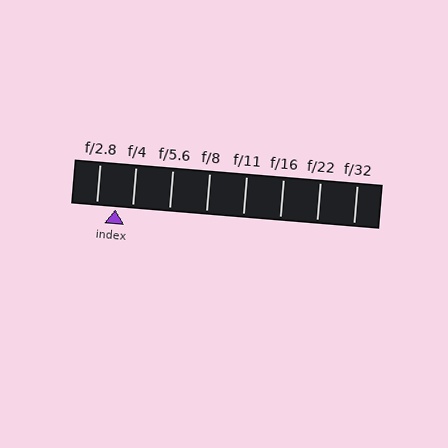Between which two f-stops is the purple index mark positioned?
The index mark is between f/2.8 and f/4.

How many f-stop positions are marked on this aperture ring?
There are 8 f-stop positions marked.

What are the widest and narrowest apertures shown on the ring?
The widest aperture shown is f/2.8 and the narrowest is f/32.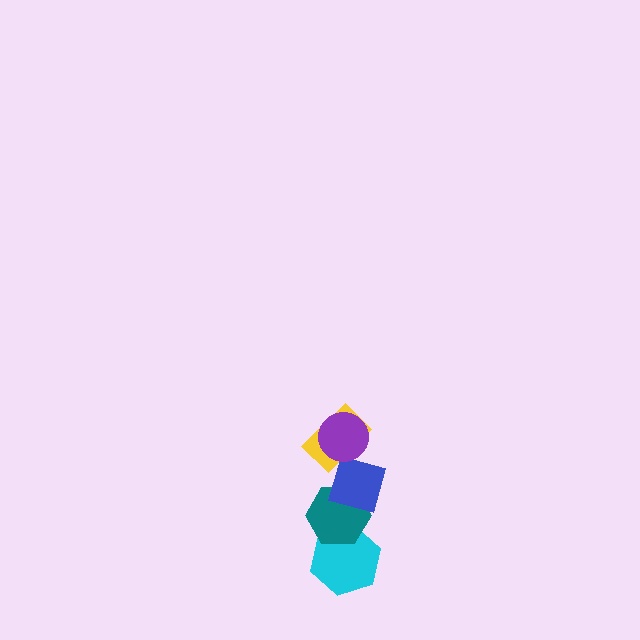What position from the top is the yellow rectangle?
The yellow rectangle is 2nd from the top.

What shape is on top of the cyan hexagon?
The teal hexagon is on top of the cyan hexagon.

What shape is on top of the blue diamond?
The yellow rectangle is on top of the blue diamond.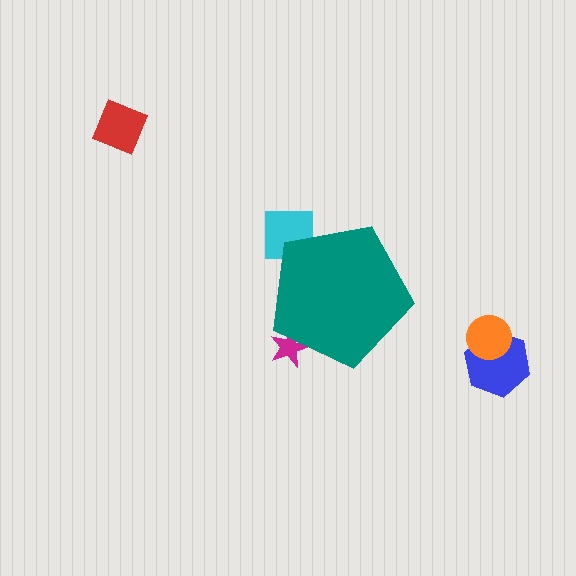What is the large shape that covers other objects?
A teal pentagon.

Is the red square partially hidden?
No, the red square is fully visible.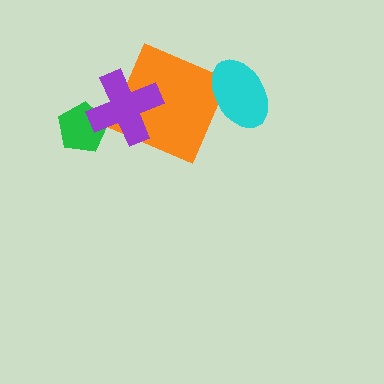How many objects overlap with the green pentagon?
1 object overlaps with the green pentagon.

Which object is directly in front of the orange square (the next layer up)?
The cyan ellipse is directly in front of the orange square.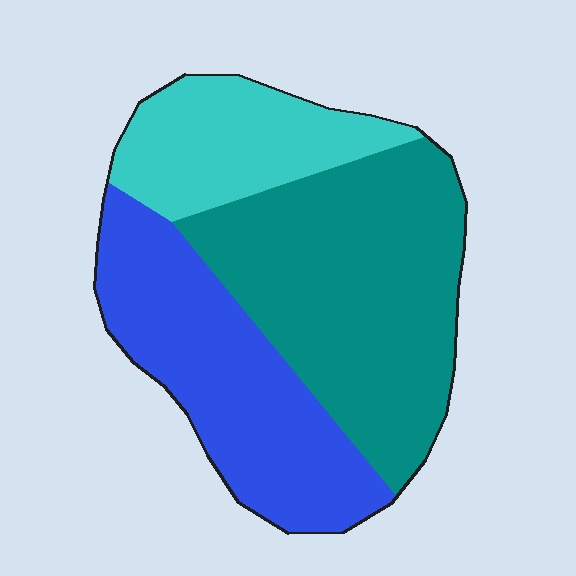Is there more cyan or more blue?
Blue.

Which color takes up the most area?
Teal, at roughly 45%.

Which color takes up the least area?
Cyan, at roughly 20%.